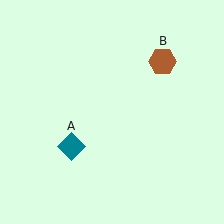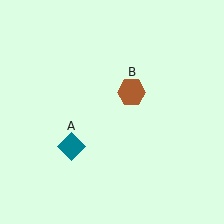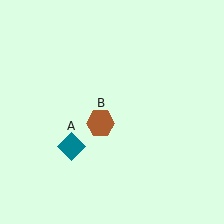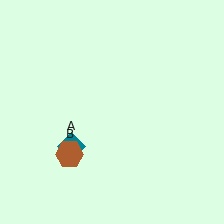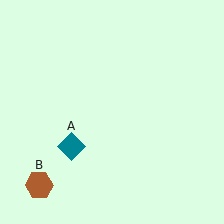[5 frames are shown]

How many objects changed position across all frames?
1 object changed position: brown hexagon (object B).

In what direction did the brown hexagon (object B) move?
The brown hexagon (object B) moved down and to the left.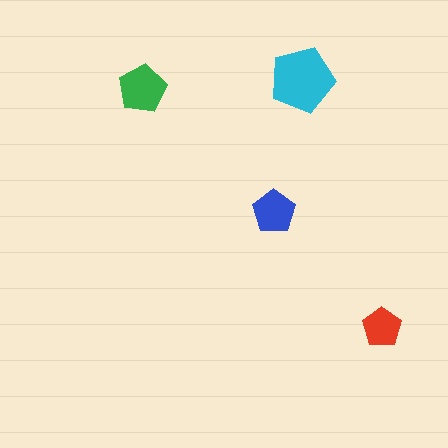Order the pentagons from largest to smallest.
the cyan one, the green one, the blue one, the red one.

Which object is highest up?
The cyan pentagon is topmost.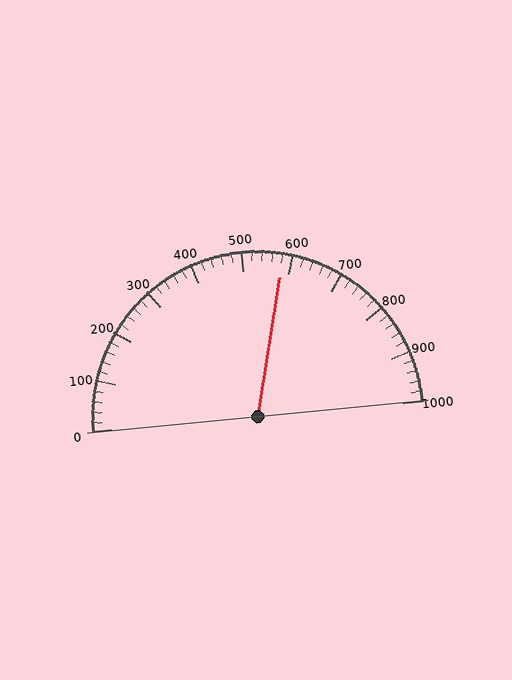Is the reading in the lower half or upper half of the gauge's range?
The reading is in the upper half of the range (0 to 1000).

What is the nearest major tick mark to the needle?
The nearest major tick mark is 600.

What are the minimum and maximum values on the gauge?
The gauge ranges from 0 to 1000.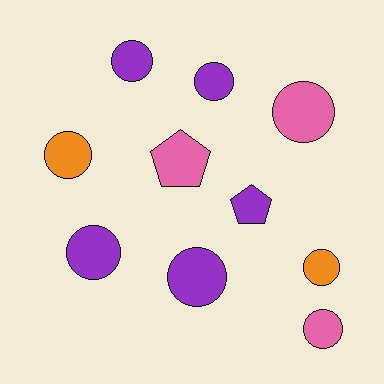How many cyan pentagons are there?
There are no cyan pentagons.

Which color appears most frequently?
Purple, with 5 objects.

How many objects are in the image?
There are 10 objects.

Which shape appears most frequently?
Circle, with 8 objects.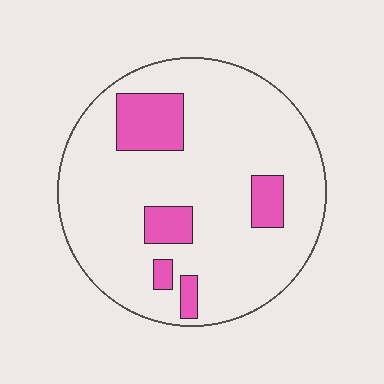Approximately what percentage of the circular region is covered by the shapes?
Approximately 15%.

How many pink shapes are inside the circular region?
5.